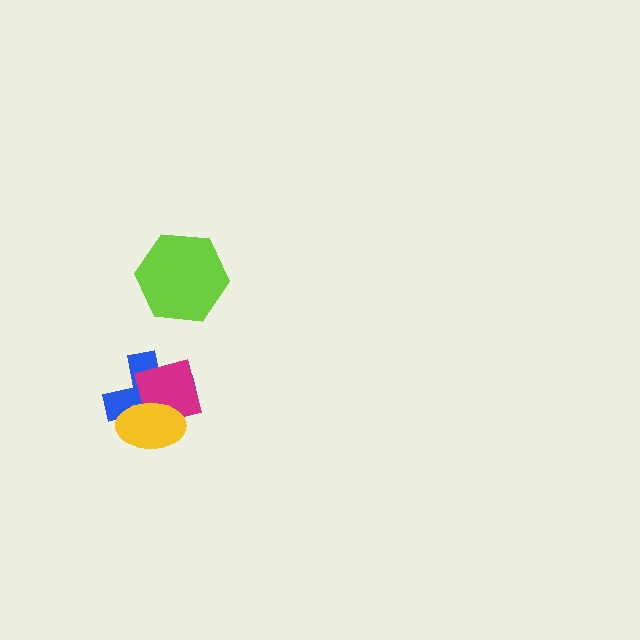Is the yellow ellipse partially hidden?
No, no other shape covers it.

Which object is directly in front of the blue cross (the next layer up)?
The magenta square is directly in front of the blue cross.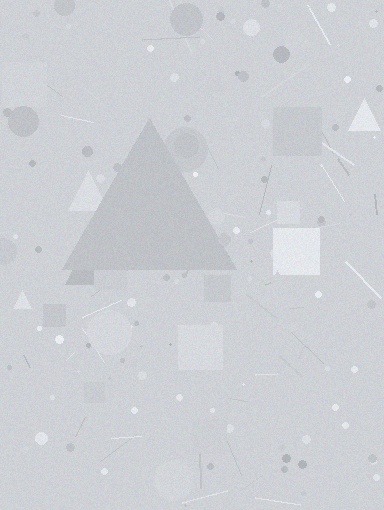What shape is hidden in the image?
A triangle is hidden in the image.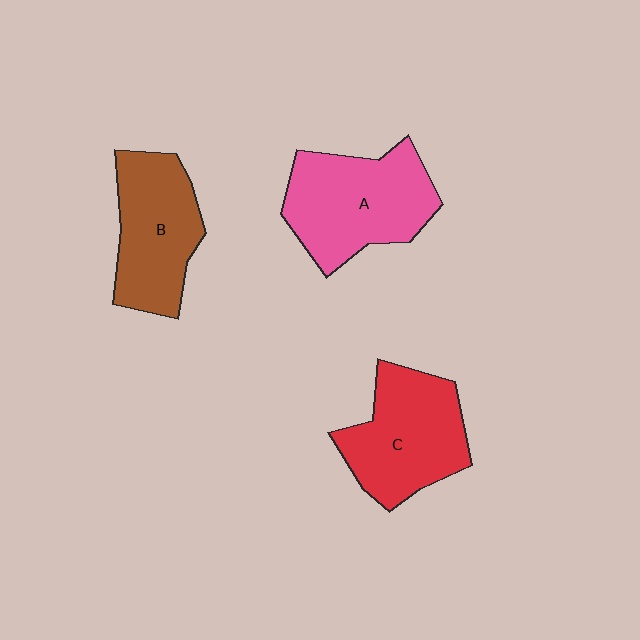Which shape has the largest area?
Shape A (pink).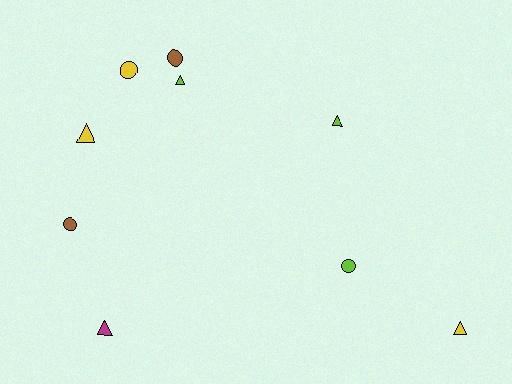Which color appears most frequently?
Lime, with 3 objects.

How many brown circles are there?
There are 2 brown circles.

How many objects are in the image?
There are 9 objects.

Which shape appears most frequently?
Triangle, with 5 objects.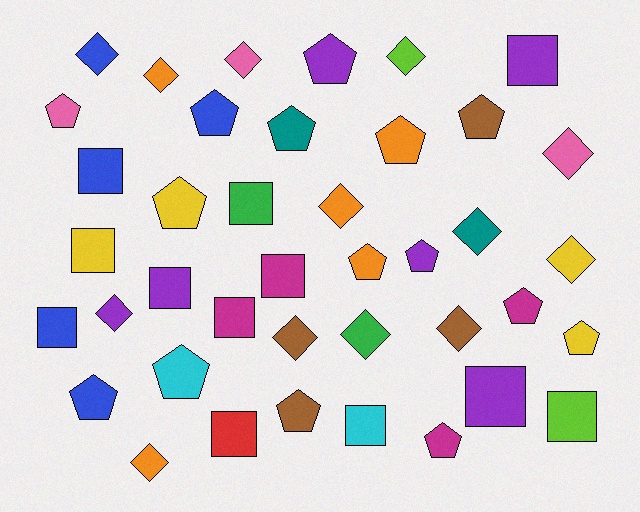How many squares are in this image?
There are 12 squares.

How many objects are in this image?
There are 40 objects.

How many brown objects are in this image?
There are 4 brown objects.